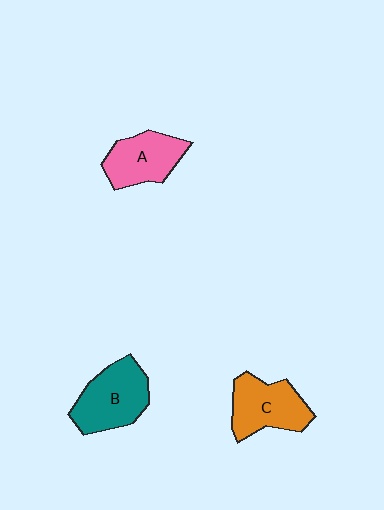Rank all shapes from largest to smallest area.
From largest to smallest: B (teal), C (orange), A (pink).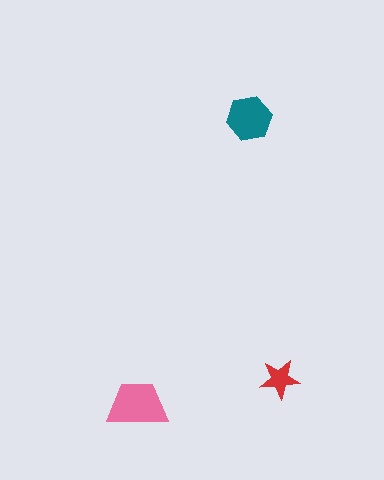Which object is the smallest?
The red star.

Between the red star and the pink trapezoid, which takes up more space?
The pink trapezoid.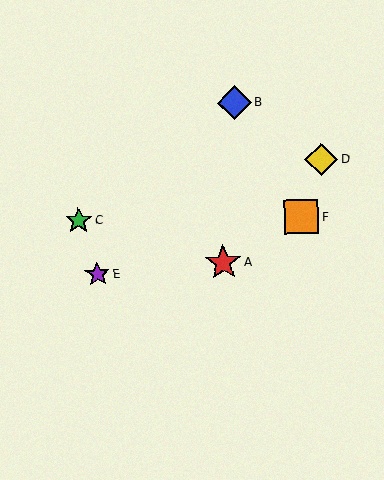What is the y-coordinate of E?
Object E is at y≈274.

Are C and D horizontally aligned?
No, C is at y≈221 and D is at y≈159.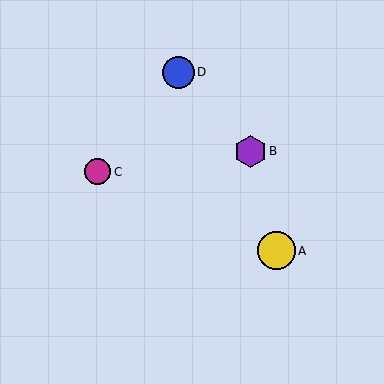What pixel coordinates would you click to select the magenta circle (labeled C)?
Click at (98, 172) to select the magenta circle C.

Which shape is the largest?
The yellow circle (labeled A) is the largest.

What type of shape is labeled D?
Shape D is a blue circle.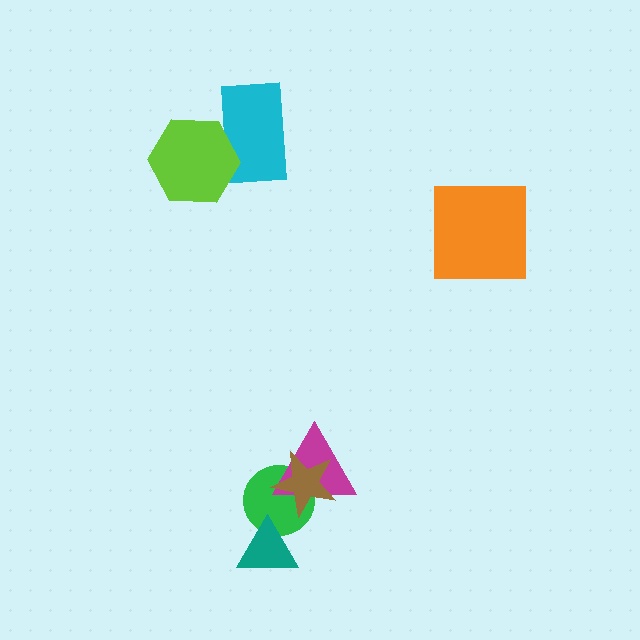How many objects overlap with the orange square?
0 objects overlap with the orange square.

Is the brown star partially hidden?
No, no other shape covers it.